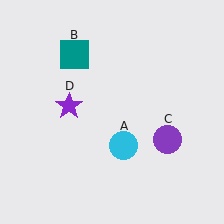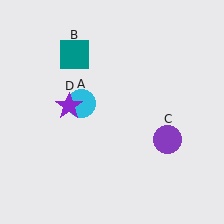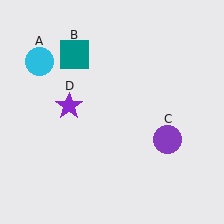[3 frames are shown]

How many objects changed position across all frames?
1 object changed position: cyan circle (object A).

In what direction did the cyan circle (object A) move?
The cyan circle (object A) moved up and to the left.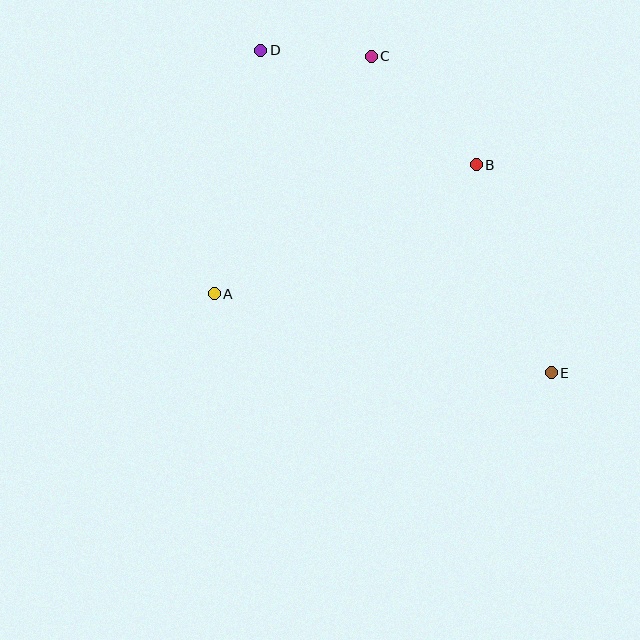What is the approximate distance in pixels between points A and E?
The distance between A and E is approximately 346 pixels.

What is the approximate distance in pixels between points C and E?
The distance between C and E is approximately 364 pixels.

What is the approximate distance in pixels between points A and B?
The distance between A and B is approximately 292 pixels.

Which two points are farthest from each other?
Points D and E are farthest from each other.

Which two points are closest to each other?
Points C and D are closest to each other.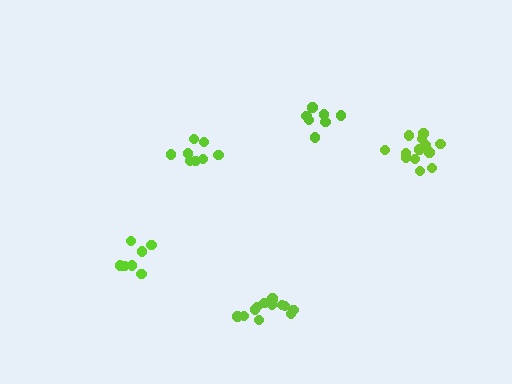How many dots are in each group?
Group 1: 8 dots, Group 2: 13 dots, Group 3: 13 dots, Group 4: 8 dots, Group 5: 7 dots (49 total).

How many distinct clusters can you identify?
There are 5 distinct clusters.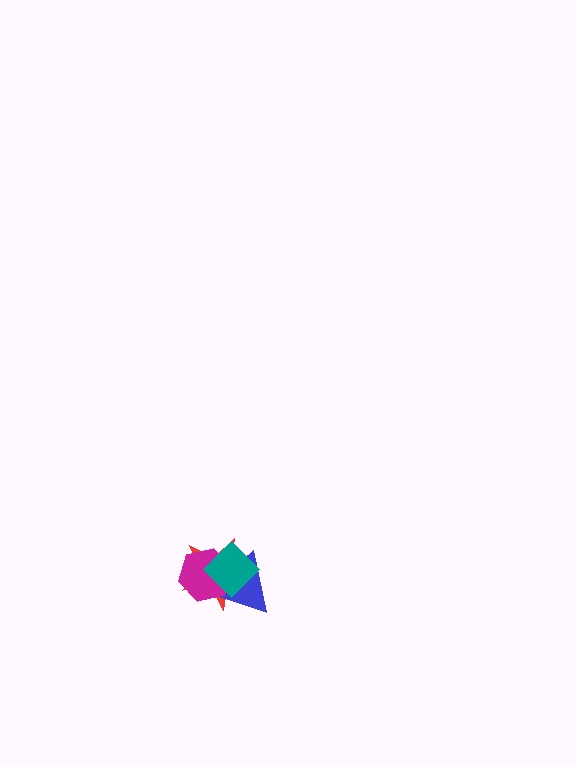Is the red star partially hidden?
Yes, it is partially covered by another shape.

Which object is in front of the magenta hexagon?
The teal diamond is in front of the magenta hexagon.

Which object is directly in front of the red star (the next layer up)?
The blue triangle is directly in front of the red star.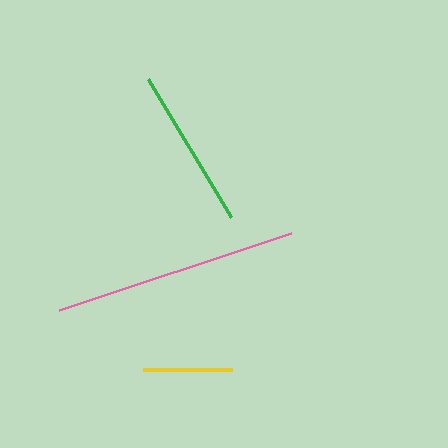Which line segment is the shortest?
The yellow line is the shortest at approximately 90 pixels.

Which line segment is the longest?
The pink line is the longest at approximately 244 pixels.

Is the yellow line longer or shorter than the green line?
The green line is longer than the yellow line.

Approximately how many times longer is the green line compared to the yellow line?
The green line is approximately 1.8 times the length of the yellow line.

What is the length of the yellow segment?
The yellow segment is approximately 90 pixels long.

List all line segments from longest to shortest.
From longest to shortest: pink, green, yellow.